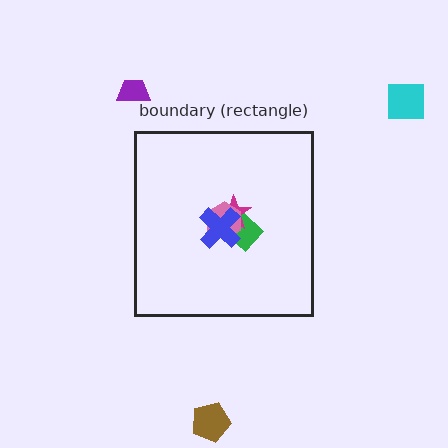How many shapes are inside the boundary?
4 inside, 3 outside.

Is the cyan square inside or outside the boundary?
Outside.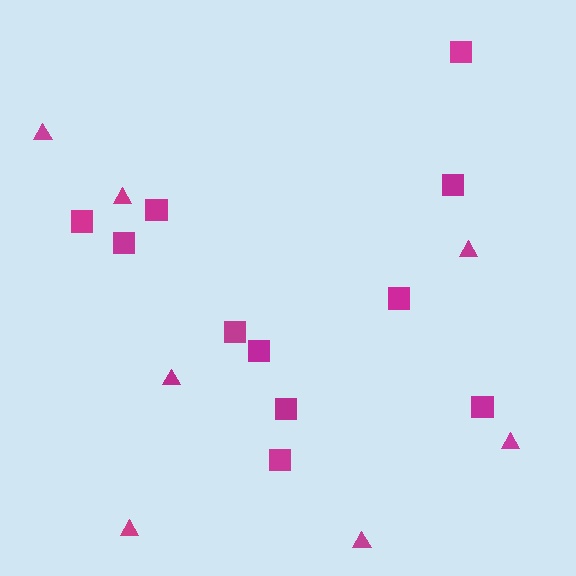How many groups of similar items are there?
There are 2 groups: one group of triangles (7) and one group of squares (11).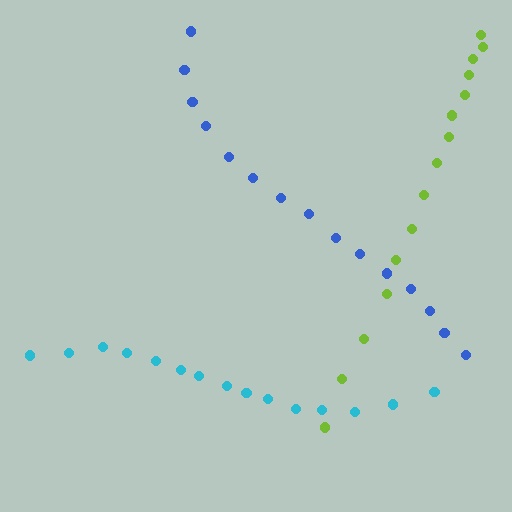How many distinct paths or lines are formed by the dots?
There are 3 distinct paths.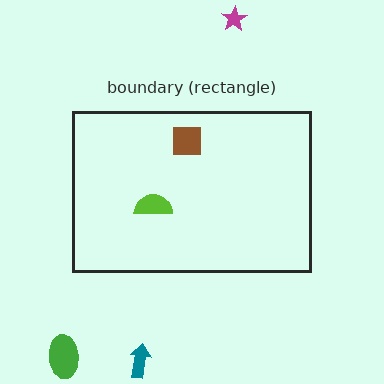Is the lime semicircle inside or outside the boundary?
Inside.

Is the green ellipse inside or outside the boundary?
Outside.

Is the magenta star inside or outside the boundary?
Outside.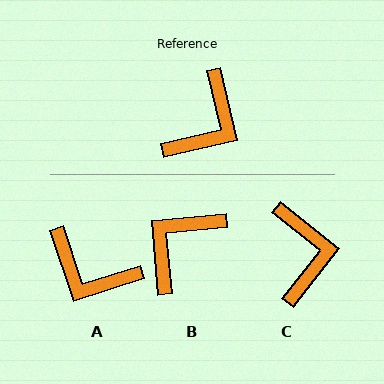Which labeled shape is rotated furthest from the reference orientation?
B, about 172 degrees away.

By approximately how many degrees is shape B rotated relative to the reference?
Approximately 172 degrees counter-clockwise.